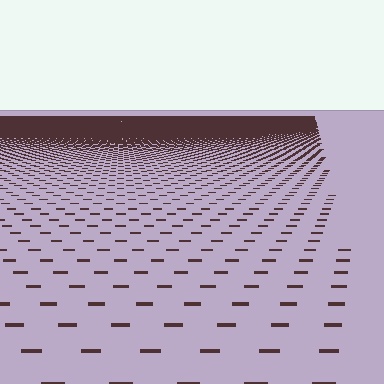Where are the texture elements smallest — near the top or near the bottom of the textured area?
Near the top.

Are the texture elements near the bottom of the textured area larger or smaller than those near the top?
Larger. Near the bottom, elements are closer to the viewer and appear at a bigger on-screen size.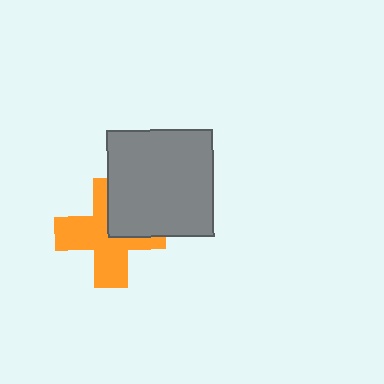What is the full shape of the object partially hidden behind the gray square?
The partially hidden object is an orange cross.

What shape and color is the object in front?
The object in front is a gray square.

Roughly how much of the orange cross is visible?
Most of it is visible (roughly 68%).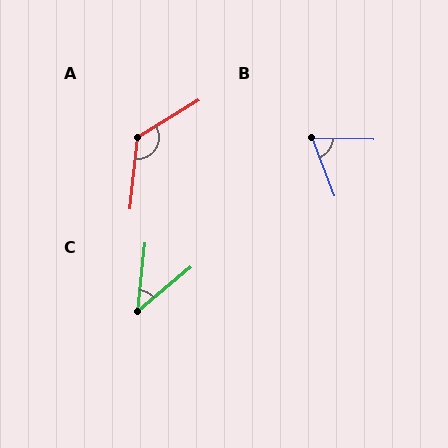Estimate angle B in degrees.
Approximately 68 degrees.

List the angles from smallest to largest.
C (44°), B (68°), A (127°).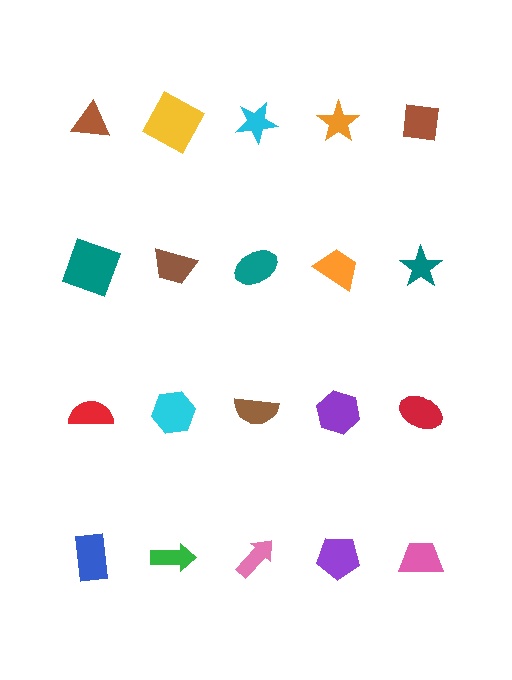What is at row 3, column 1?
A red semicircle.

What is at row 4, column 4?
A purple pentagon.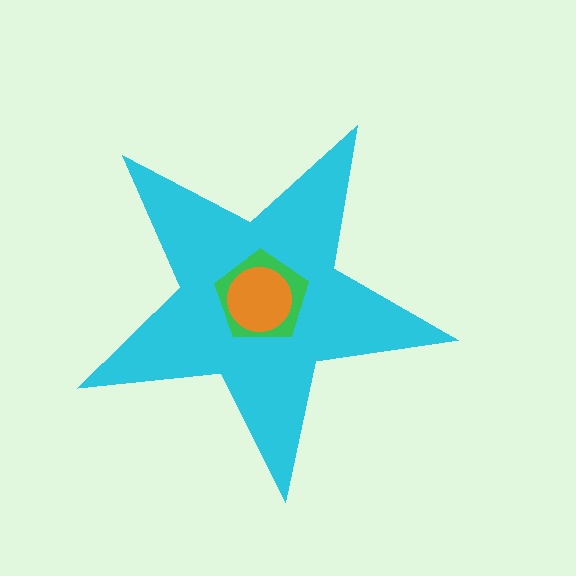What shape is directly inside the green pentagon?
The orange circle.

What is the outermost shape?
The cyan star.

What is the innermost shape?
The orange circle.